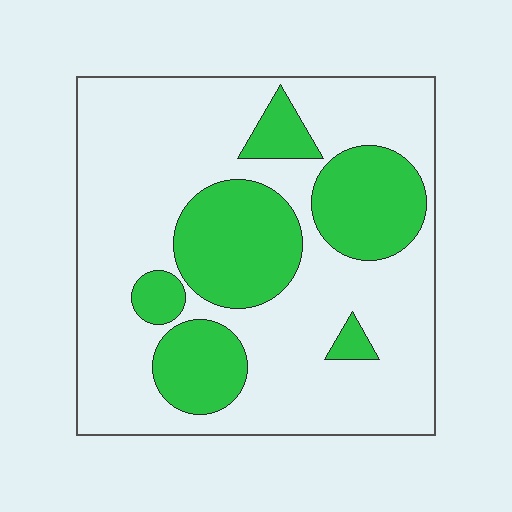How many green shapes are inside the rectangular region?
6.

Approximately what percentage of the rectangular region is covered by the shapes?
Approximately 30%.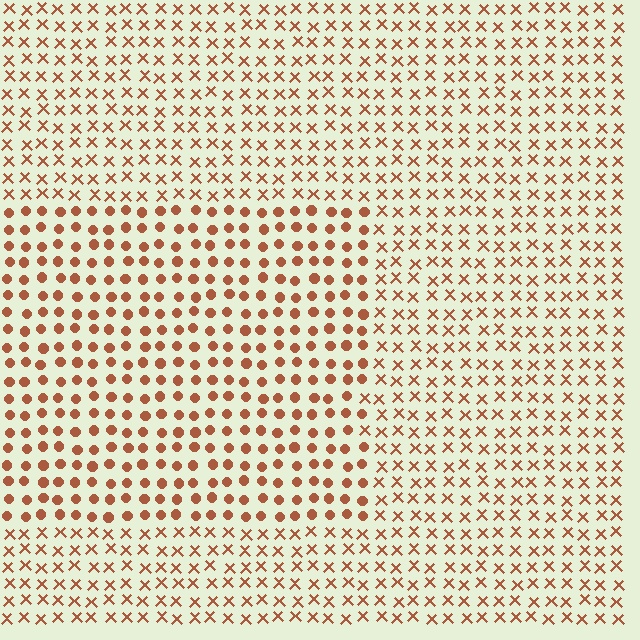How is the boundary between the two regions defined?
The boundary is defined by a change in element shape: circles inside vs. X marks outside. All elements share the same color and spacing.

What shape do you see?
I see a rectangle.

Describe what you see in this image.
The image is filled with small brown elements arranged in a uniform grid. A rectangle-shaped region contains circles, while the surrounding area contains X marks. The boundary is defined purely by the change in element shape.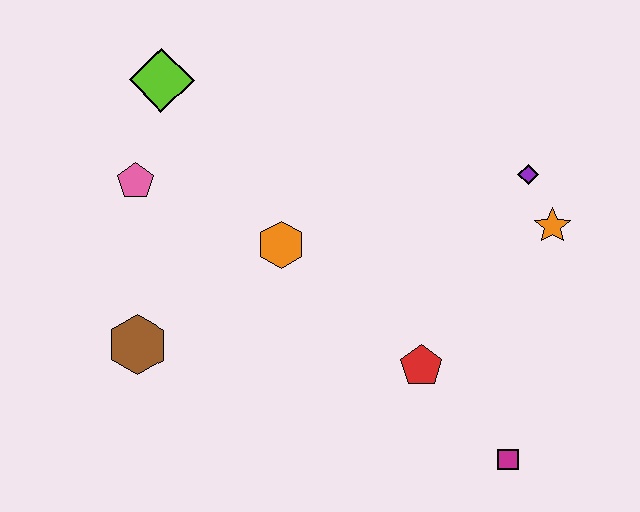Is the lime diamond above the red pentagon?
Yes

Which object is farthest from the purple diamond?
The brown hexagon is farthest from the purple diamond.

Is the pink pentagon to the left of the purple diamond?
Yes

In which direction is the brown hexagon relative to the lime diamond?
The brown hexagon is below the lime diamond.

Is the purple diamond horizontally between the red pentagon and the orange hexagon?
No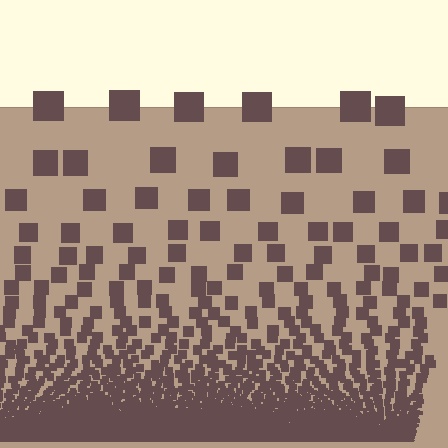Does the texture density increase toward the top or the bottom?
Density increases toward the bottom.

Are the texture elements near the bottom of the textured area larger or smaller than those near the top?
Smaller. The gradient is inverted — elements near the bottom are smaller and denser.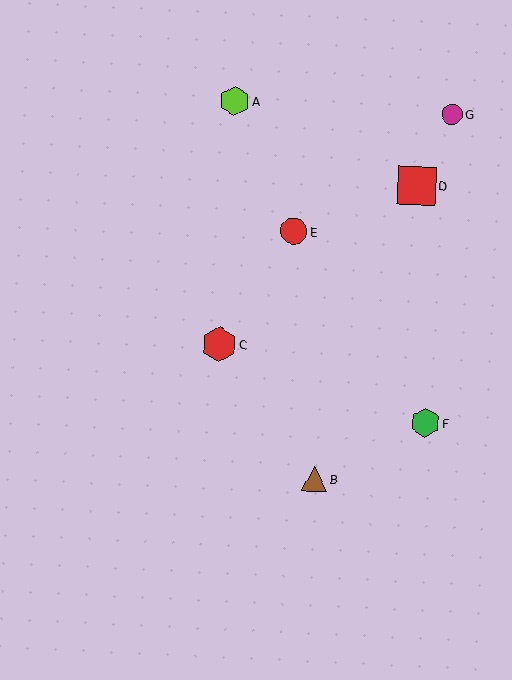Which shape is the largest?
The red square (labeled D) is the largest.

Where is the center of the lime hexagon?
The center of the lime hexagon is at (235, 101).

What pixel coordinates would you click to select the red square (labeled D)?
Click at (417, 185) to select the red square D.